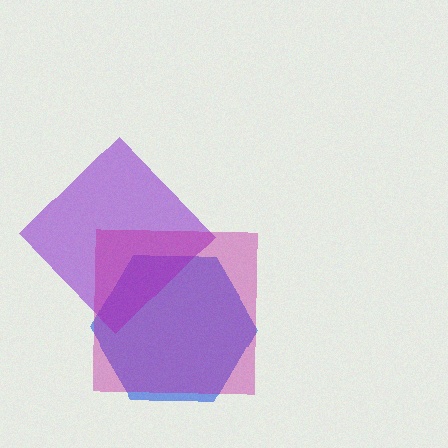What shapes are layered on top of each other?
The layered shapes are: a blue hexagon, a purple diamond, a magenta square.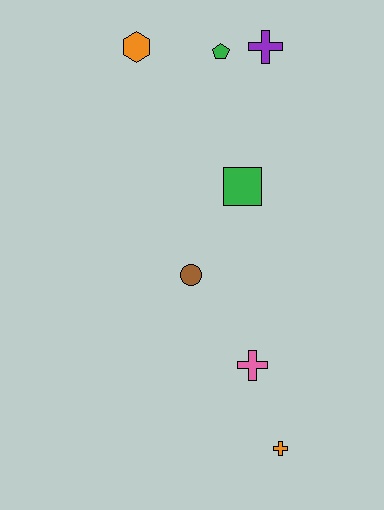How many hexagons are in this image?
There is 1 hexagon.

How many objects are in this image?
There are 7 objects.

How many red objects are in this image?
There are no red objects.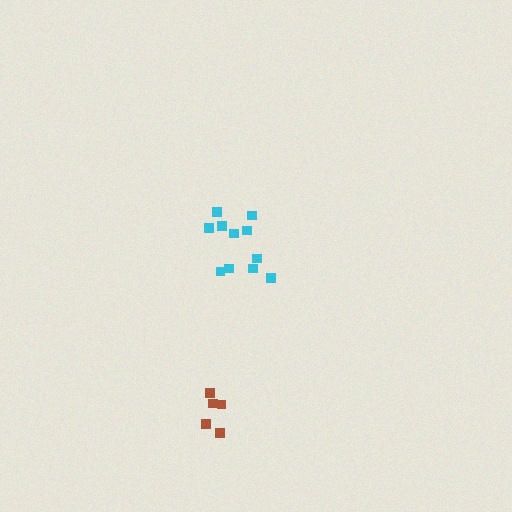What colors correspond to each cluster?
The clusters are colored: cyan, brown.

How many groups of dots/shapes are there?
There are 2 groups.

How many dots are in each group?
Group 1: 11 dots, Group 2: 5 dots (16 total).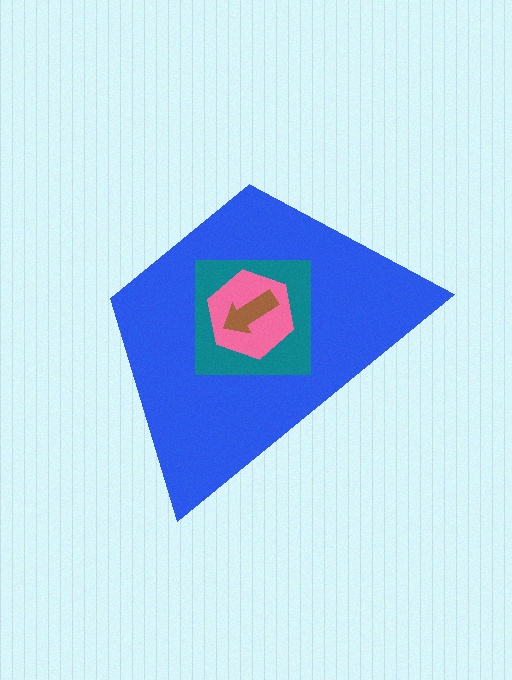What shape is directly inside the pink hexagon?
The brown arrow.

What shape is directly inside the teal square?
The pink hexagon.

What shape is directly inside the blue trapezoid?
The teal square.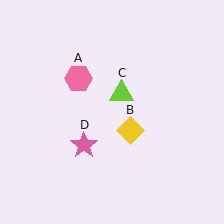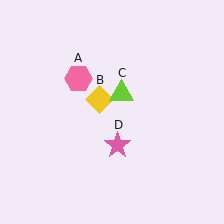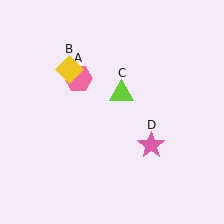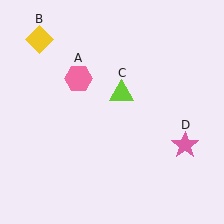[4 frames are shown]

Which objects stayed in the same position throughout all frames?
Pink hexagon (object A) and lime triangle (object C) remained stationary.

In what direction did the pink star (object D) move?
The pink star (object D) moved right.